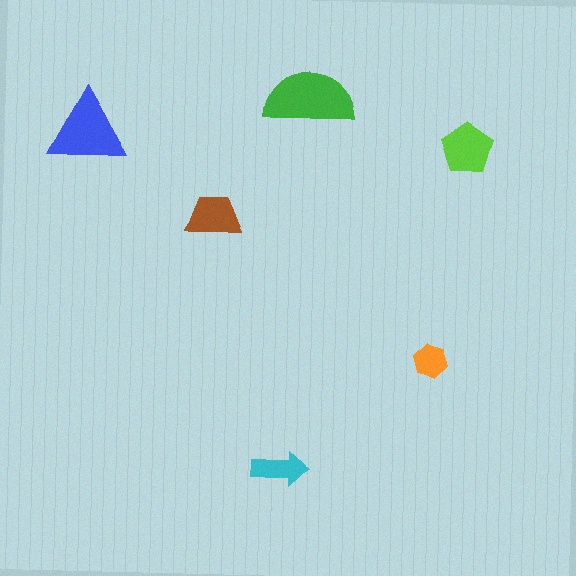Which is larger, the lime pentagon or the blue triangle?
The blue triangle.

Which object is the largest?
The green semicircle.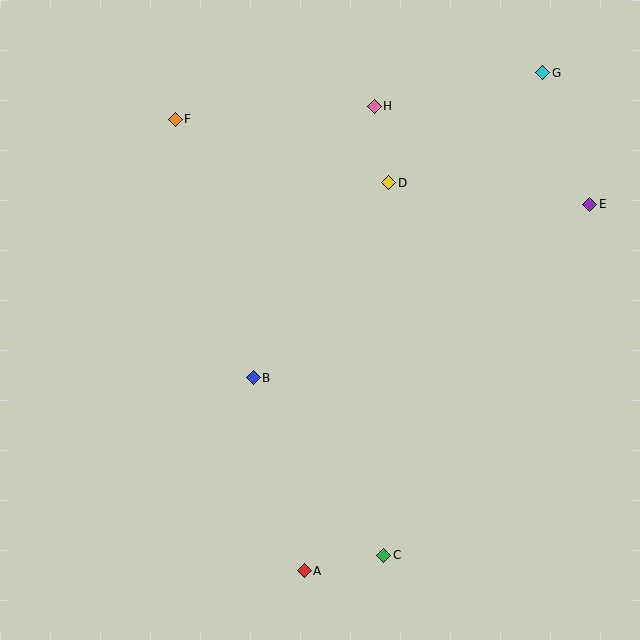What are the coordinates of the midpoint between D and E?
The midpoint between D and E is at (489, 193).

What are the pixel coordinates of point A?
Point A is at (304, 571).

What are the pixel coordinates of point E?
Point E is at (590, 204).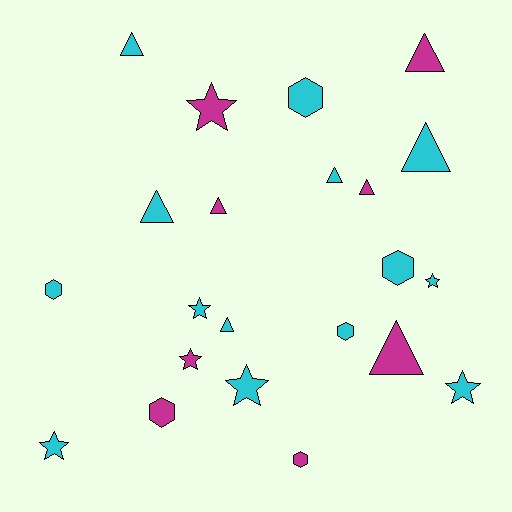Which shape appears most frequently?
Triangle, with 9 objects.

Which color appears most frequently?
Cyan, with 14 objects.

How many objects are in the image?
There are 22 objects.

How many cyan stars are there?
There are 5 cyan stars.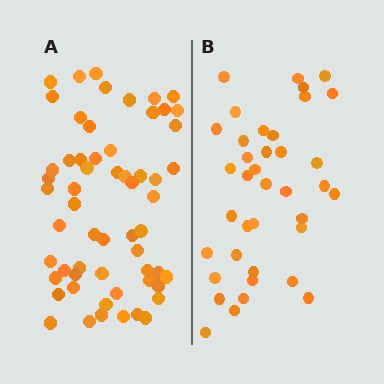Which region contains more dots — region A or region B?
Region A (the left region) has more dots.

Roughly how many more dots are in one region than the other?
Region A has approximately 20 more dots than region B.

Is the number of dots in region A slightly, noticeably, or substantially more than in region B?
Region A has substantially more. The ratio is roughly 1.6 to 1.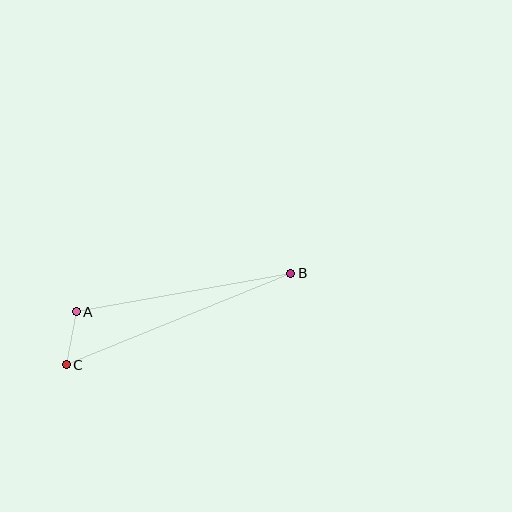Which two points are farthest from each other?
Points B and C are farthest from each other.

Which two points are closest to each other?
Points A and C are closest to each other.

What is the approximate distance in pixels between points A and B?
The distance between A and B is approximately 218 pixels.